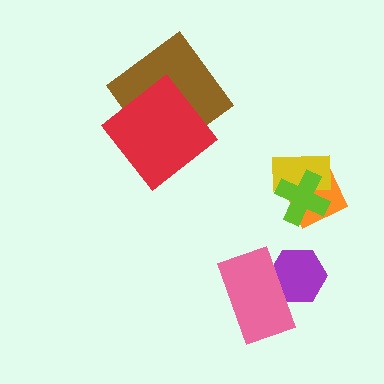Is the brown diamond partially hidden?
Yes, it is partially covered by another shape.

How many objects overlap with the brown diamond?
1 object overlaps with the brown diamond.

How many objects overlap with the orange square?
2 objects overlap with the orange square.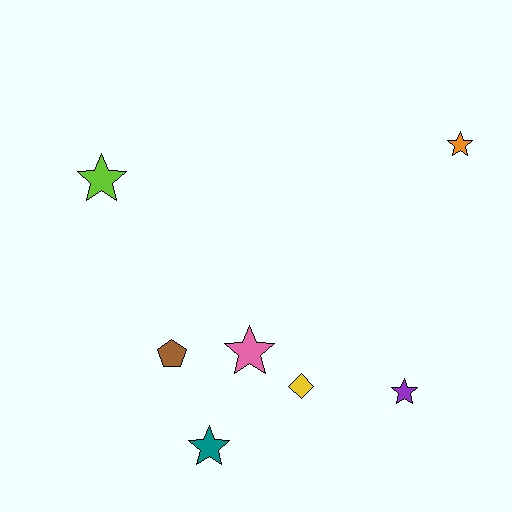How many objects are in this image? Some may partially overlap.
There are 7 objects.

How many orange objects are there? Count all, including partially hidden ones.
There is 1 orange object.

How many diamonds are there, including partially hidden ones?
There is 1 diamond.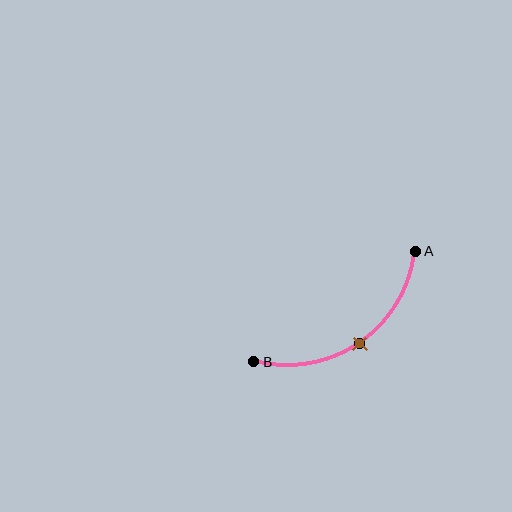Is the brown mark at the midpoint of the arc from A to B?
Yes. The brown mark lies on the arc at equal arc-length from both A and B — it is the arc midpoint.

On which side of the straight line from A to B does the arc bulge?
The arc bulges below and to the right of the straight line connecting A and B.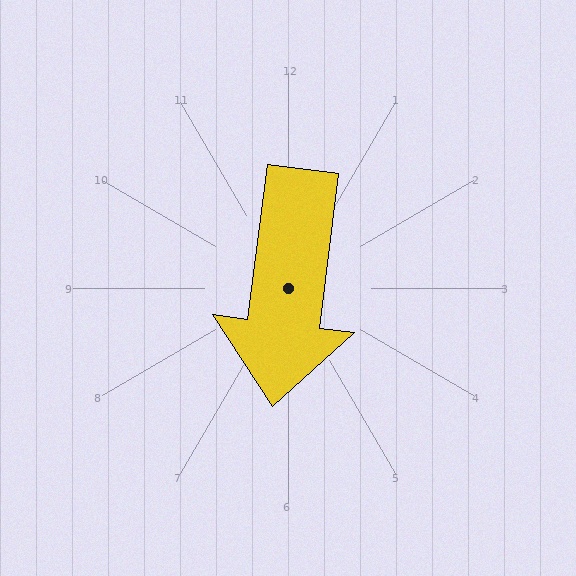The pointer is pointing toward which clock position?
Roughly 6 o'clock.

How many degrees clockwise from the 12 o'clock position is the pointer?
Approximately 187 degrees.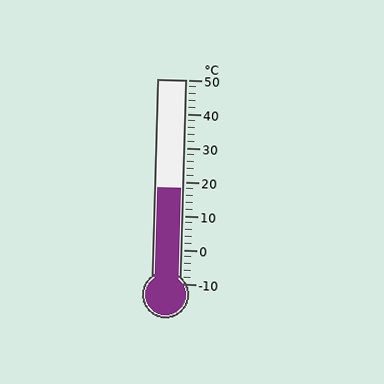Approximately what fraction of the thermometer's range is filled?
The thermometer is filled to approximately 45% of its range.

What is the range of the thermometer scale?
The thermometer scale ranges from -10°C to 50°C.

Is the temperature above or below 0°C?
The temperature is above 0°C.